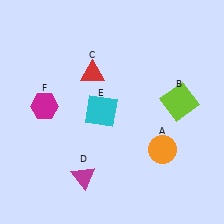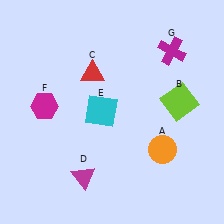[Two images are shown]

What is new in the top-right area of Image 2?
A magenta cross (G) was added in the top-right area of Image 2.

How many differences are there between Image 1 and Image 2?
There is 1 difference between the two images.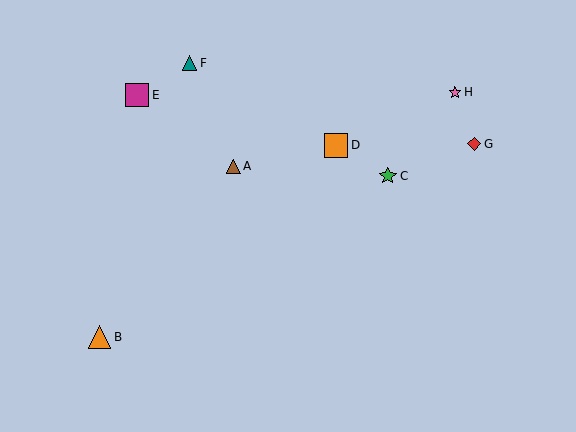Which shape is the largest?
The magenta square (labeled E) is the largest.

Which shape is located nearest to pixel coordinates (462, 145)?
The red diamond (labeled G) at (474, 144) is nearest to that location.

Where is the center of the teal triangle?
The center of the teal triangle is at (190, 63).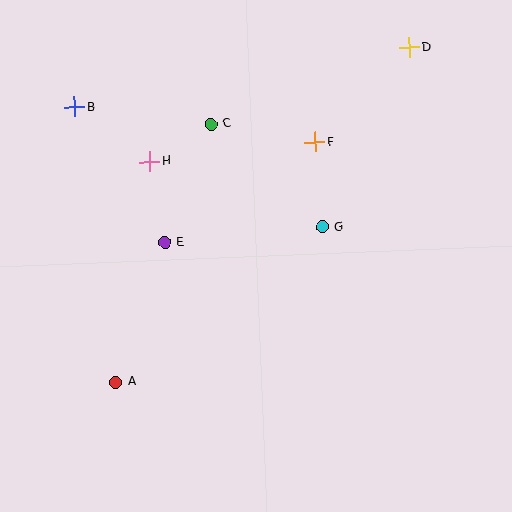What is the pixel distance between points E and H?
The distance between E and H is 82 pixels.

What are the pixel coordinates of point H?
Point H is at (150, 162).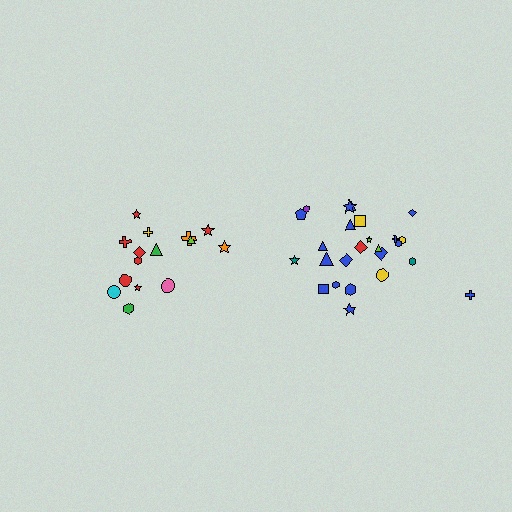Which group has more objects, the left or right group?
The right group.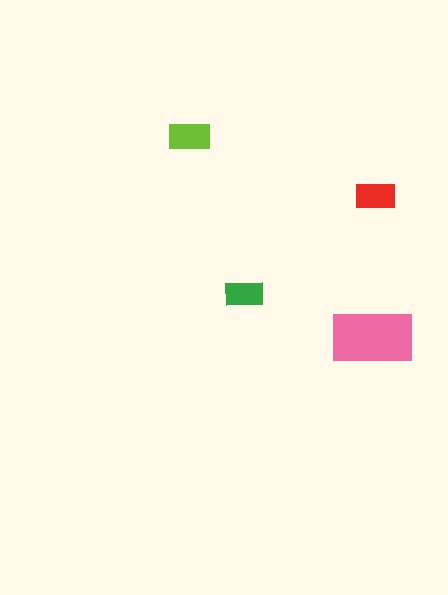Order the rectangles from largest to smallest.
the pink one, the lime one, the red one, the green one.